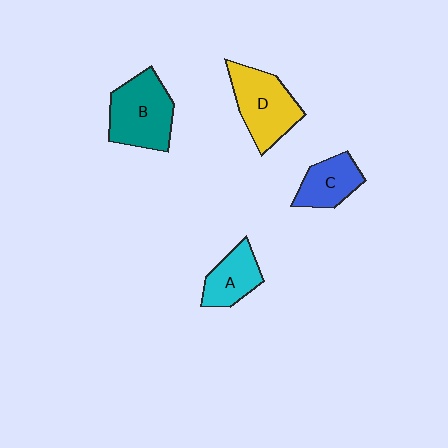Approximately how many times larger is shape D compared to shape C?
Approximately 1.5 times.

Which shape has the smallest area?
Shape A (cyan).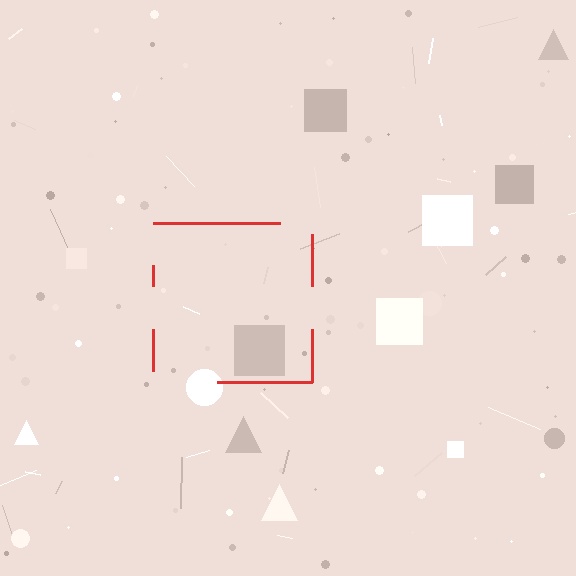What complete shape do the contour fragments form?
The contour fragments form a square.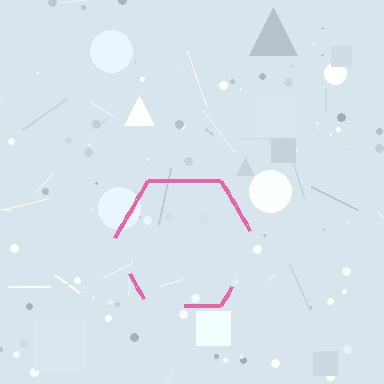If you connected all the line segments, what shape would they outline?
They would outline a hexagon.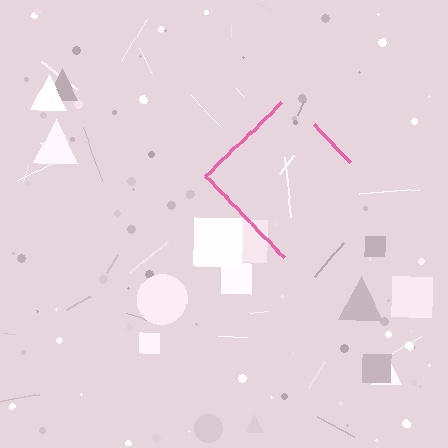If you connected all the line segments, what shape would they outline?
They would outline a diamond.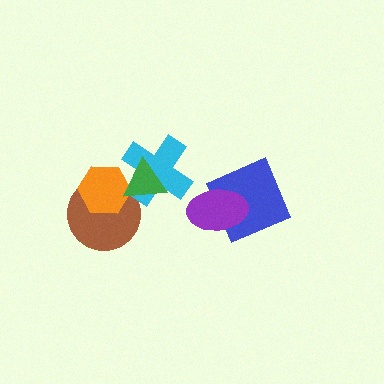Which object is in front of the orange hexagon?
The green triangle is in front of the orange hexagon.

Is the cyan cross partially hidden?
Yes, it is partially covered by another shape.